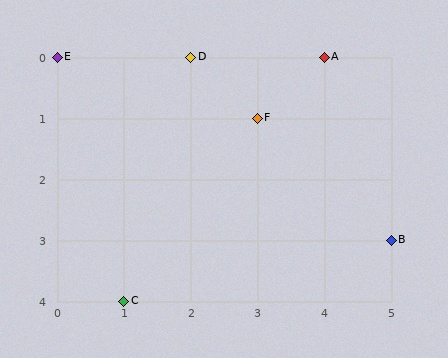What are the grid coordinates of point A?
Point A is at grid coordinates (4, 0).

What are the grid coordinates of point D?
Point D is at grid coordinates (2, 0).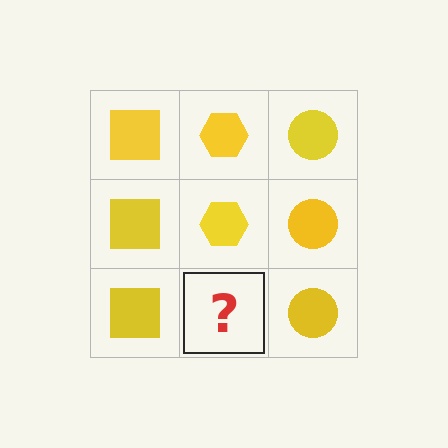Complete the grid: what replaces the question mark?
The question mark should be replaced with a yellow hexagon.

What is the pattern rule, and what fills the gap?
The rule is that each column has a consistent shape. The gap should be filled with a yellow hexagon.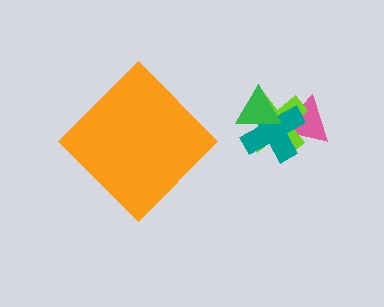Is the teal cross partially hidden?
No, the teal cross is fully visible.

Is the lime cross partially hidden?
No, the lime cross is fully visible.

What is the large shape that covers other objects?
An orange diamond.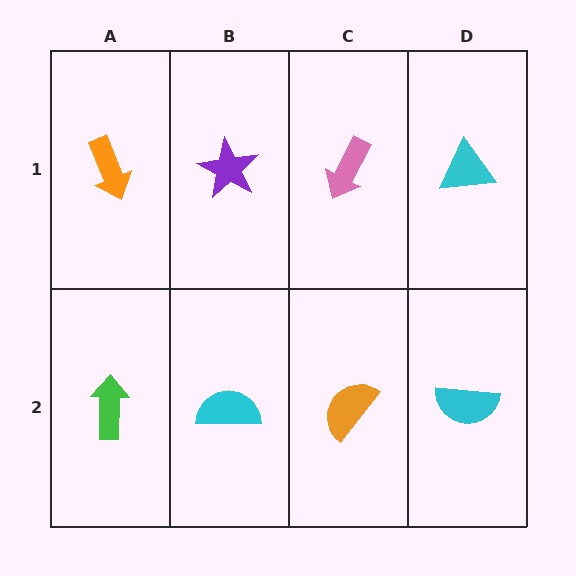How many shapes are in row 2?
4 shapes.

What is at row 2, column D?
A cyan semicircle.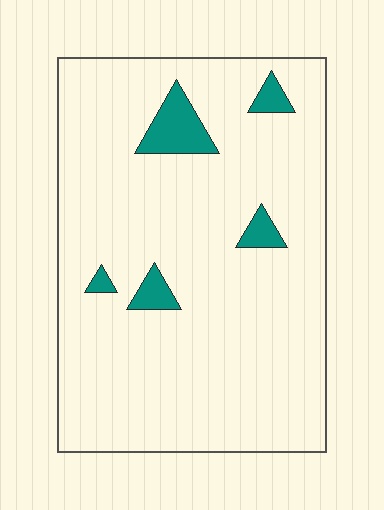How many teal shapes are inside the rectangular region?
5.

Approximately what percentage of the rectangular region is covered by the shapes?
Approximately 5%.